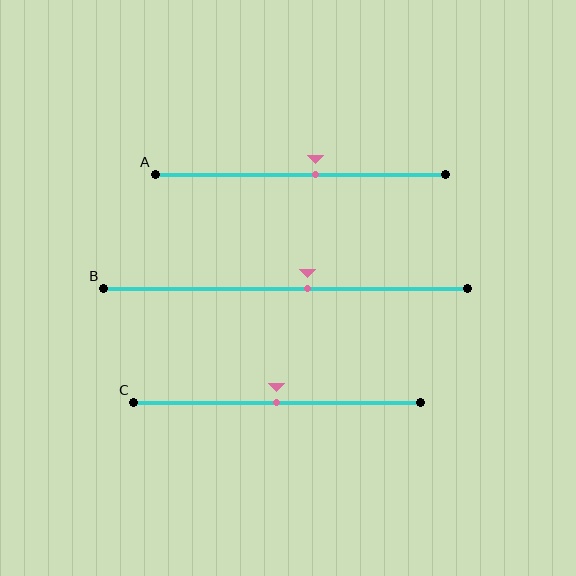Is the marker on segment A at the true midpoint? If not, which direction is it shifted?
No, the marker on segment A is shifted to the right by about 5% of the segment length.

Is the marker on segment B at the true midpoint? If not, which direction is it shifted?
No, the marker on segment B is shifted to the right by about 6% of the segment length.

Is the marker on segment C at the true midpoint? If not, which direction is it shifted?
Yes, the marker on segment C is at the true midpoint.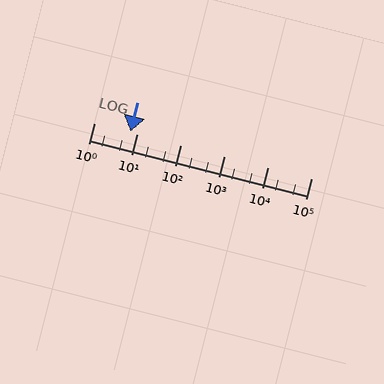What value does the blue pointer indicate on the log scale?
The pointer indicates approximately 7.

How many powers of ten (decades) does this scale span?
The scale spans 5 decades, from 1 to 100000.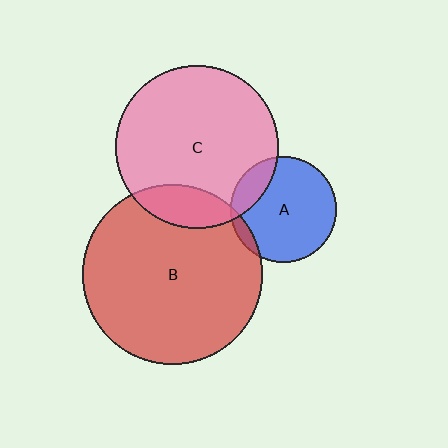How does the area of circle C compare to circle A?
Approximately 2.4 times.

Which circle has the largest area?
Circle B (red).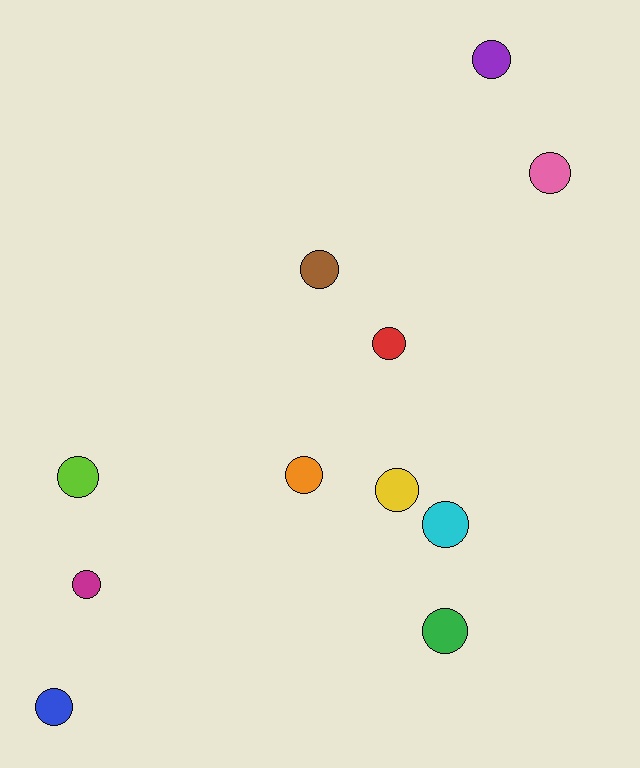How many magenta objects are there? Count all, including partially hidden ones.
There is 1 magenta object.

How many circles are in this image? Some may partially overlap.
There are 11 circles.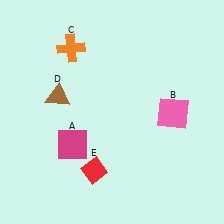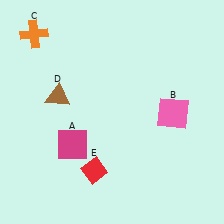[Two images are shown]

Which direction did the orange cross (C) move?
The orange cross (C) moved left.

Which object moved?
The orange cross (C) moved left.